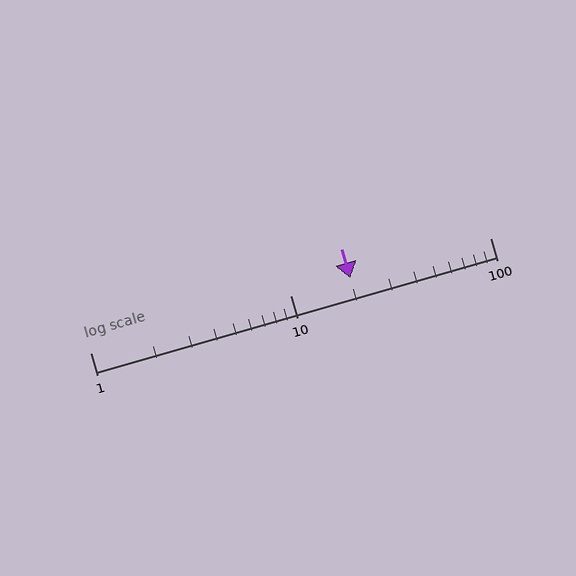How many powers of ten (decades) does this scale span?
The scale spans 2 decades, from 1 to 100.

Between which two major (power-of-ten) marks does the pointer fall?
The pointer is between 10 and 100.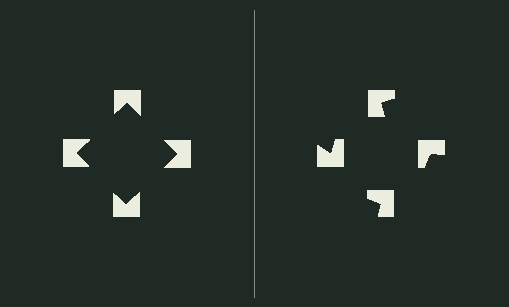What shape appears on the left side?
An illusory square.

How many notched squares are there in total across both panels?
8 — 4 on each side.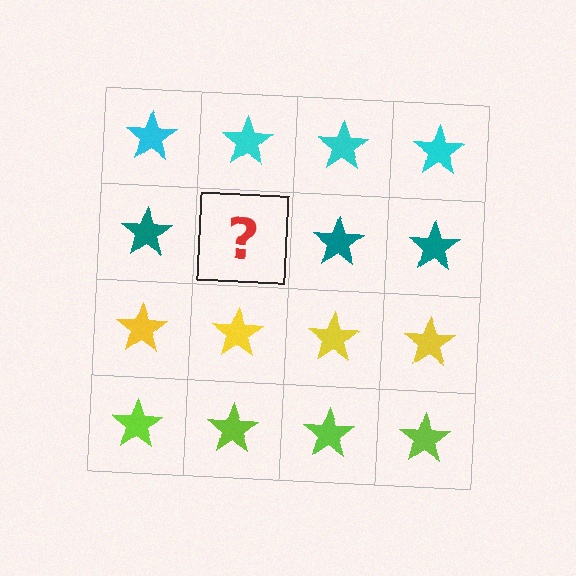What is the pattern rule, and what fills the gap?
The rule is that each row has a consistent color. The gap should be filled with a teal star.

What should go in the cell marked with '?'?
The missing cell should contain a teal star.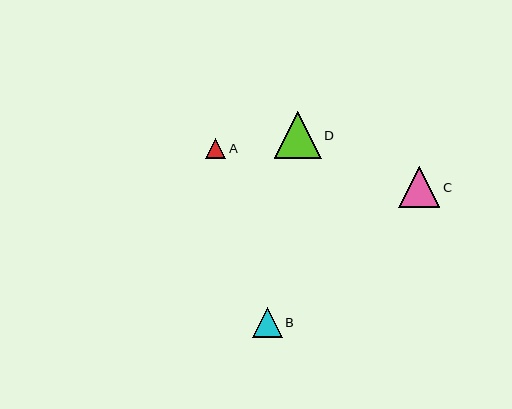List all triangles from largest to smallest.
From largest to smallest: D, C, B, A.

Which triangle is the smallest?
Triangle A is the smallest with a size of approximately 20 pixels.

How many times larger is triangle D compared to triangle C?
Triangle D is approximately 1.1 times the size of triangle C.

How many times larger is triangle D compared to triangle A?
Triangle D is approximately 2.3 times the size of triangle A.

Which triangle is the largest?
Triangle D is the largest with a size of approximately 47 pixels.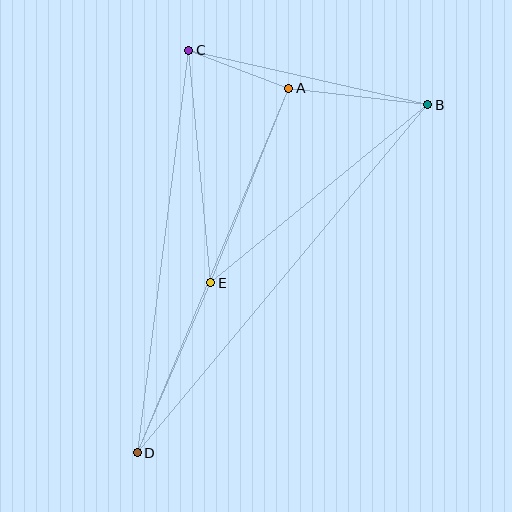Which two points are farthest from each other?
Points B and D are farthest from each other.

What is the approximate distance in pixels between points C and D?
The distance between C and D is approximately 405 pixels.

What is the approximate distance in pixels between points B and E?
The distance between B and E is approximately 281 pixels.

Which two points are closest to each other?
Points A and C are closest to each other.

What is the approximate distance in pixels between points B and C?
The distance between B and C is approximately 245 pixels.